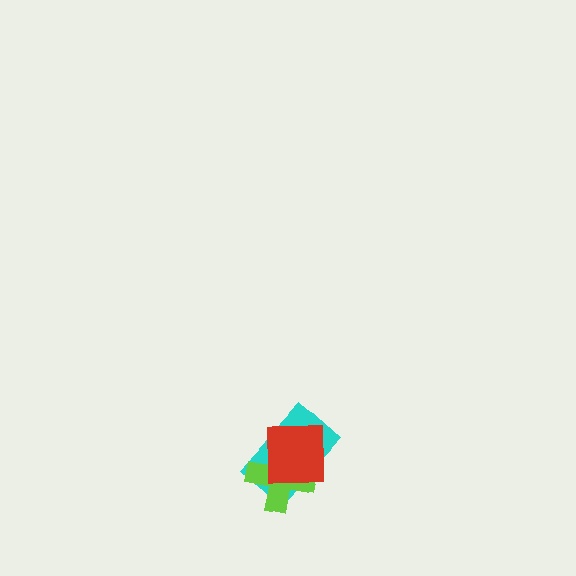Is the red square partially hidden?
No, no other shape covers it.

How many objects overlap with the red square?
2 objects overlap with the red square.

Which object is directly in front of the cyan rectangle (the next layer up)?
The lime cross is directly in front of the cyan rectangle.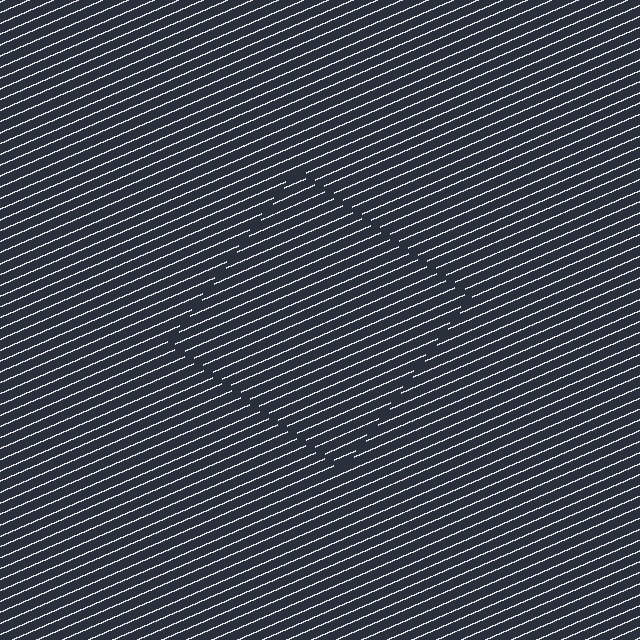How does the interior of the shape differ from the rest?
The interior of the shape contains the same grating, shifted by half a period — the contour is defined by the phase discontinuity where line-ends from the inner and outer gratings abut.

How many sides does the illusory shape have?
4 sides — the line-ends trace a square.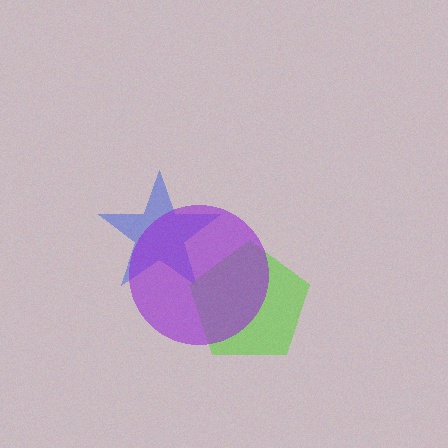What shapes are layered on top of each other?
The layered shapes are: a blue star, a lime pentagon, a purple circle.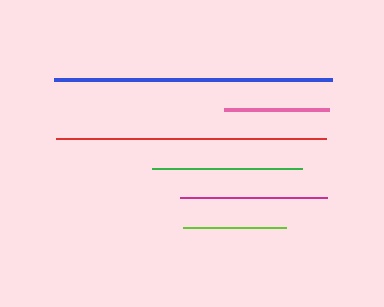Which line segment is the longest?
The blue line is the longest at approximately 278 pixels.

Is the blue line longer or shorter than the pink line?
The blue line is longer than the pink line.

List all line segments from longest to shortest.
From longest to shortest: blue, red, green, magenta, pink, lime.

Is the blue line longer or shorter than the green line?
The blue line is longer than the green line.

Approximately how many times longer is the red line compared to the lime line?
The red line is approximately 2.6 times the length of the lime line.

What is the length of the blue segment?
The blue segment is approximately 278 pixels long.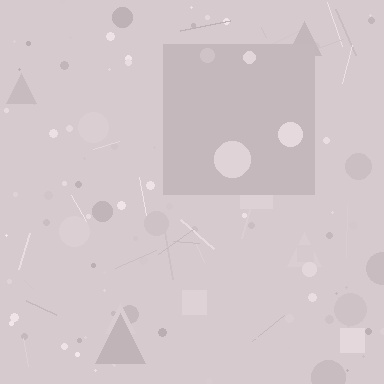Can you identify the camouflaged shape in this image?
The camouflaged shape is a square.